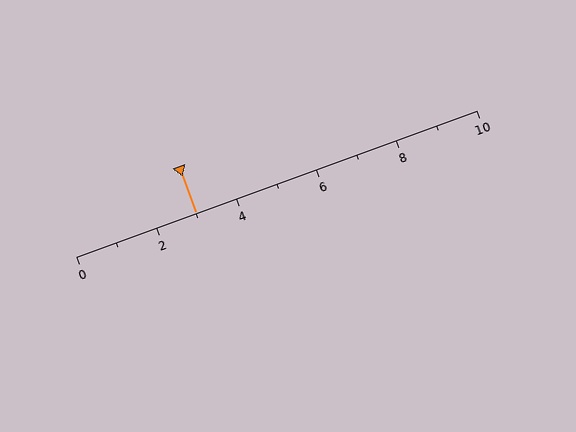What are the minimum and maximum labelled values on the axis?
The axis runs from 0 to 10.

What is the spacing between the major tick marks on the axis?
The major ticks are spaced 2 apart.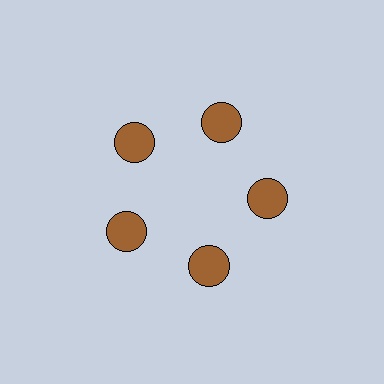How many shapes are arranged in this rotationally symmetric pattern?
There are 5 shapes, arranged in 5 groups of 1.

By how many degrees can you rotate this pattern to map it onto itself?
The pattern maps onto itself every 72 degrees of rotation.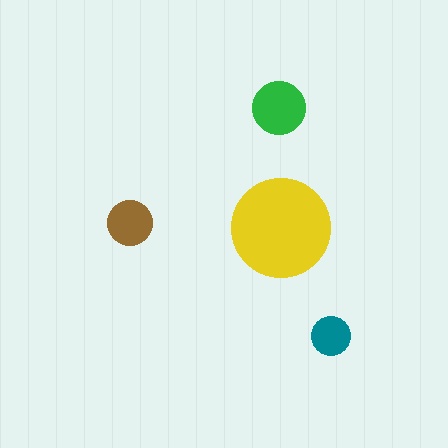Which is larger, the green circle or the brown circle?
The green one.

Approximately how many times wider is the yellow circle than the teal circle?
About 2.5 times wider.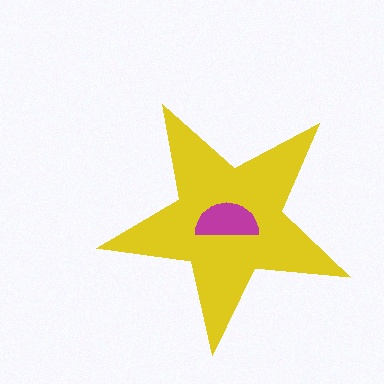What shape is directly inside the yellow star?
The magenta semicircle.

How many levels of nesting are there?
2.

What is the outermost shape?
The yellow star.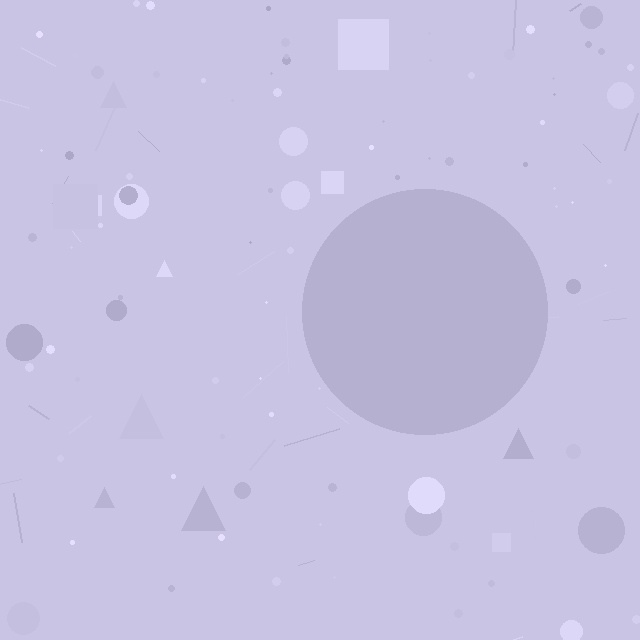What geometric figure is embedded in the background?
A circle is embedded in the background.